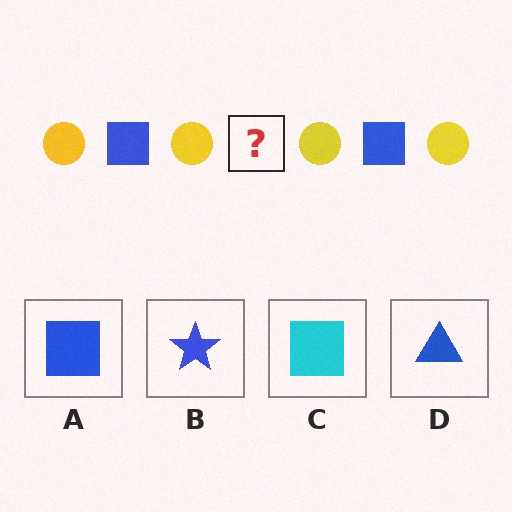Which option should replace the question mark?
Option A.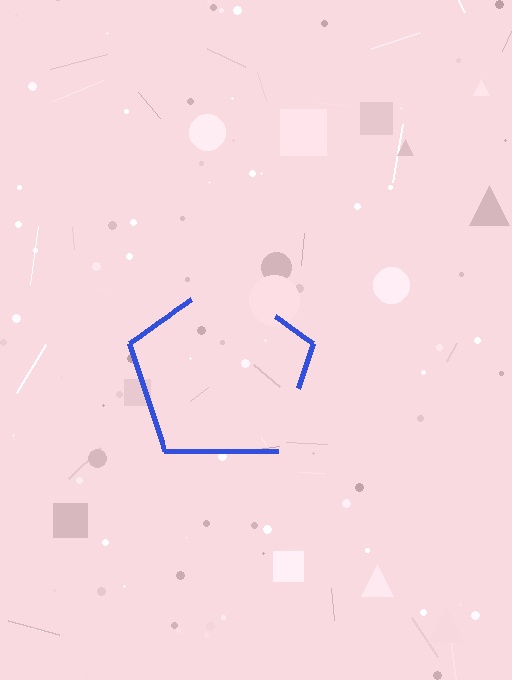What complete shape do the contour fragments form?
The contour fragments form a pentagon.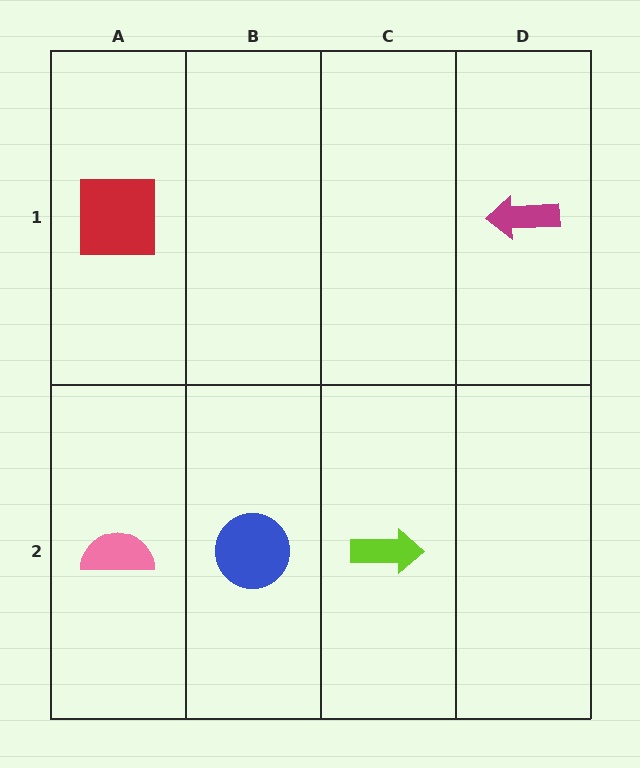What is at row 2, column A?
A pink semicircle.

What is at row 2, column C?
A lime arrow.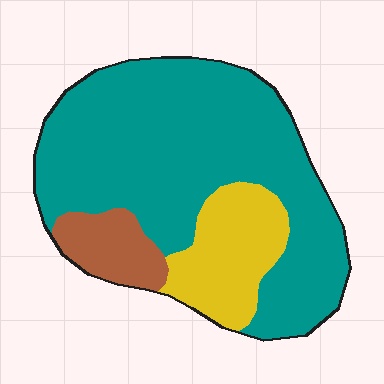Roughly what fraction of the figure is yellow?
Yellow takes up less than a quarter of the figure.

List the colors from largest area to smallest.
From largest to smallest: teal, yellow, brown.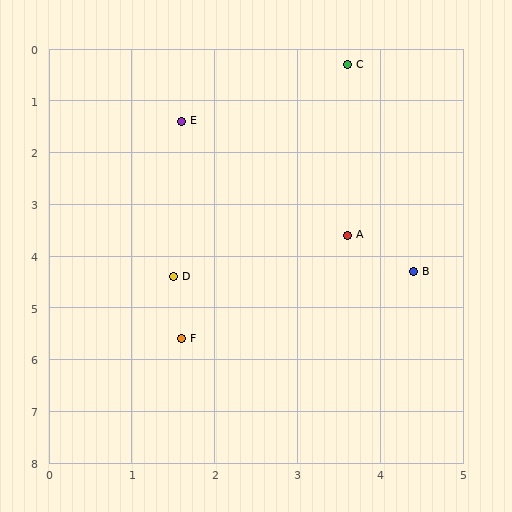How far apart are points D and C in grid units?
Points D and C are about 4.6 grid units apart.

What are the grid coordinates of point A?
Point A is at approximately (3.6, 3.6).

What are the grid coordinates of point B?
Point B is at approximately (4.4, 4.3).